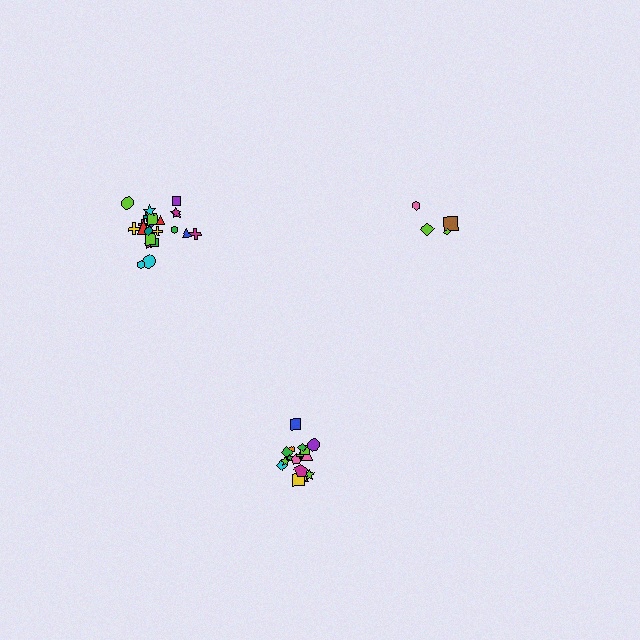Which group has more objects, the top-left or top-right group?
The top-left group.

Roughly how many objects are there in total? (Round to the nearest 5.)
Roughly 45 objects in total.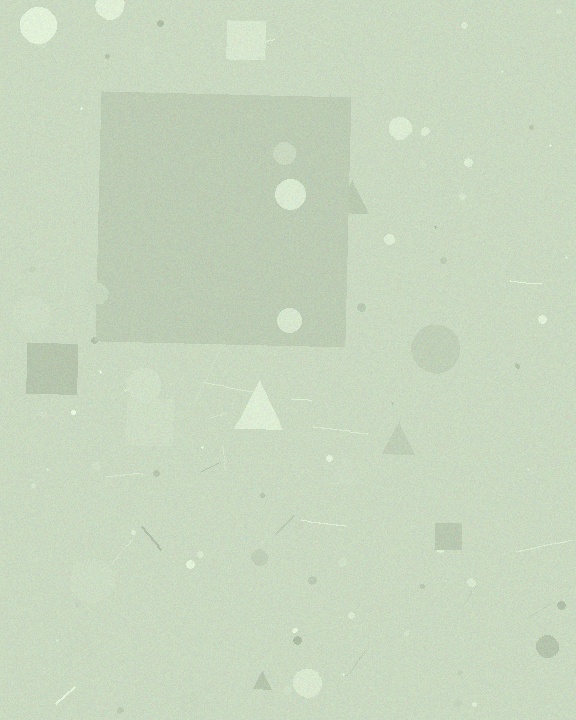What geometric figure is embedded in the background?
A square is embedded in the background.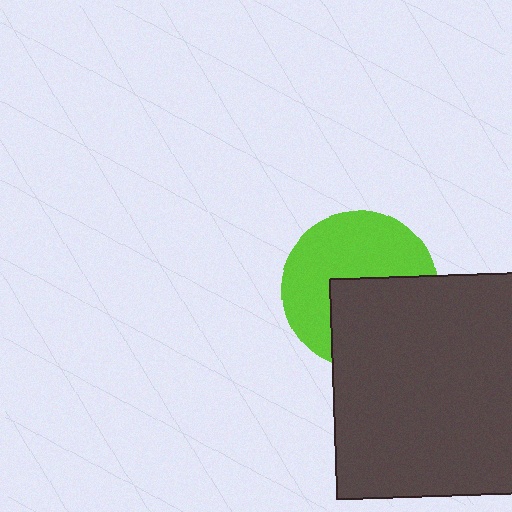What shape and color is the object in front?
The object in front is a dark gray rectangle.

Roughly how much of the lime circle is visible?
About half of it is visible (roughly 57%).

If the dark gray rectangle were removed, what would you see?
You would see the complete lime circle.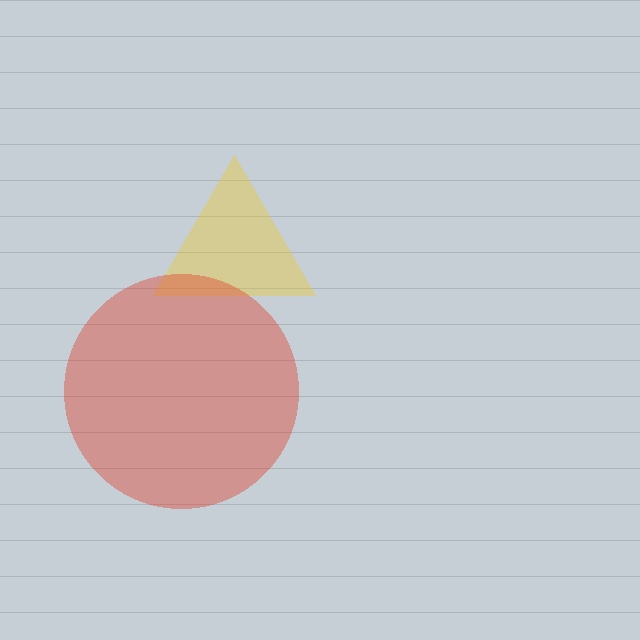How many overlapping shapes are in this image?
There are 2 overlapping shapes in the image.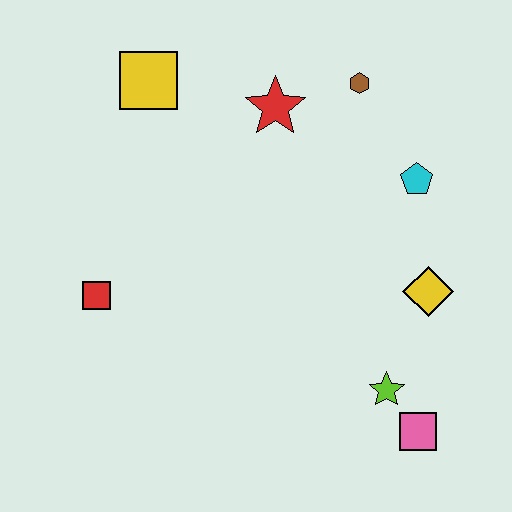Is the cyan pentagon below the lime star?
No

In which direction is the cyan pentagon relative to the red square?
The cyan pentagon is to the right of the red square.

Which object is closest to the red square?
The yellow square is closest to the red square.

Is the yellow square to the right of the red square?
Yes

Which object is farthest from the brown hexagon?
The pink square is farthest from the brown hexagon.